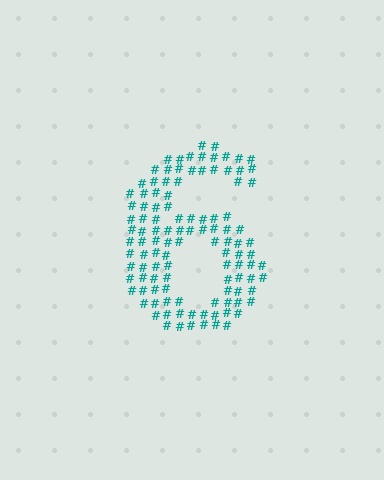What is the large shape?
The large shape is the digit 6.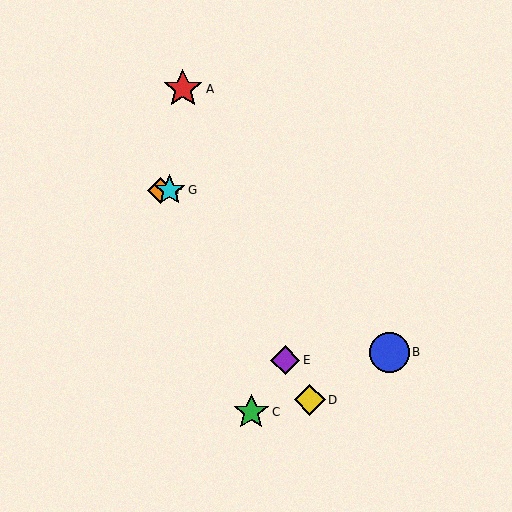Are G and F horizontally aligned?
Yes, both are at y≈190.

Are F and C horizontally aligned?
No, F is at y≈190 and C is at y≈412.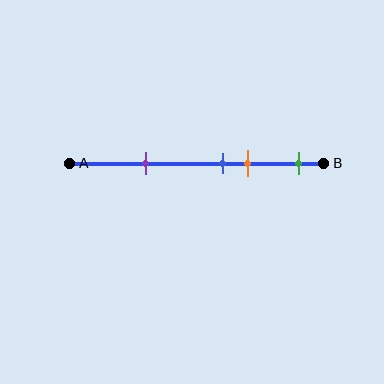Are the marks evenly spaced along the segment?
No, the marks are not evenly spaced.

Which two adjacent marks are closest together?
The blue and orange marks are the closest adjacent pair.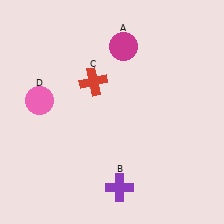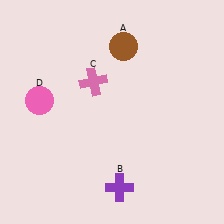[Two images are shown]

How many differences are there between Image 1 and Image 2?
There are 2 differences between the two images.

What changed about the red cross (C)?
In Image 1, C is red. In Image 2, it changed to pink.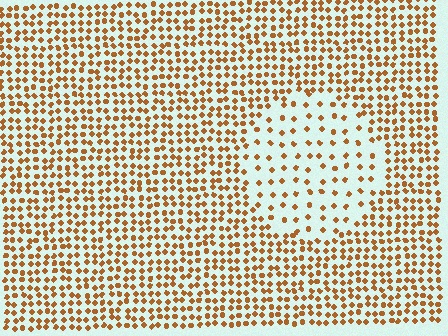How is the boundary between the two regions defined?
The boundary is defined by a change in element density (approximately 2.5x ratio). All elements are the same color, size, and shape.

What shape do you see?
I see a circle.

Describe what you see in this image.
The image contains small brown elements arranged at two different densities. A circle-shaped region is visible where the elements are less densely packed than the surrounding area.